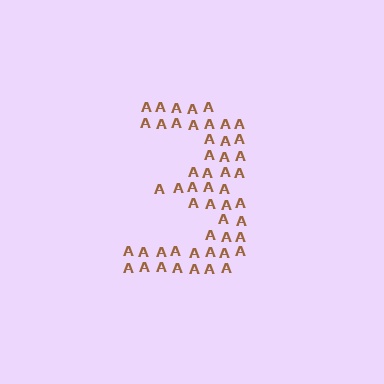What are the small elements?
The small elements are letter A's.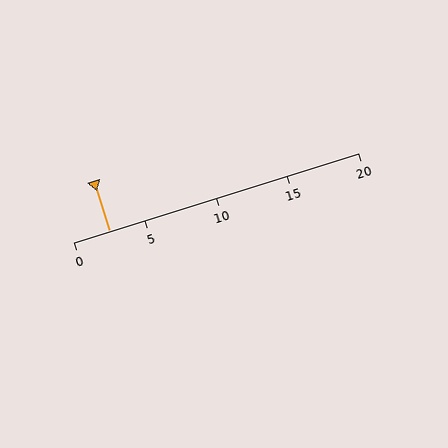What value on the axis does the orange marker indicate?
The marker indicates approximately 2.5.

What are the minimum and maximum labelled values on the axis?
The axis runs from 0 to 20.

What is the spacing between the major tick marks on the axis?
The major ticks are spaced 5 apart.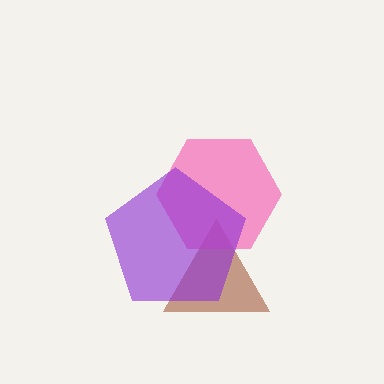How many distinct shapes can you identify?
There are 3 distinct shapes: a brown triangle, a pink hexagon, a purple pentagon.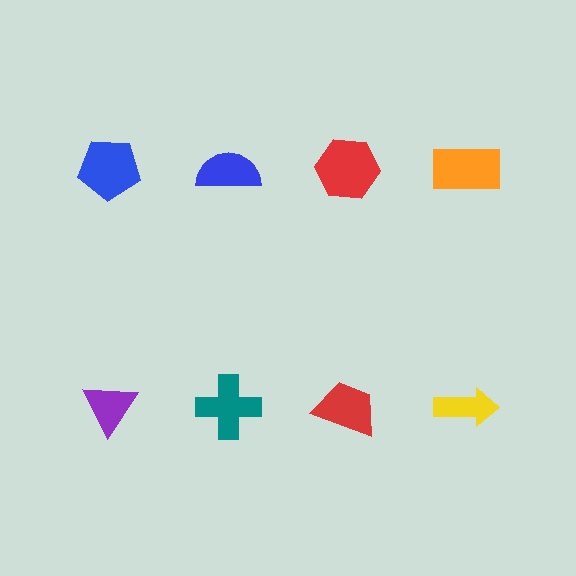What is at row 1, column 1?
A blue pentagon.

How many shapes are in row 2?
4 shapes.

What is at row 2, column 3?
A red trapezoid.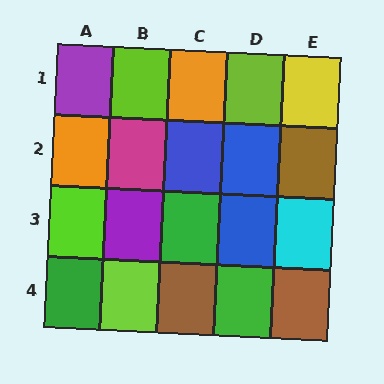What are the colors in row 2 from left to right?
Orange, magenta, blue, blue, brown.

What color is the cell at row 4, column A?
Green.